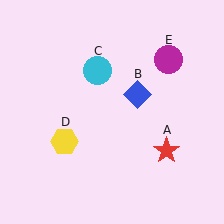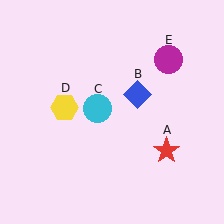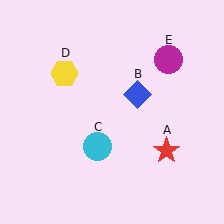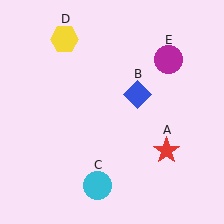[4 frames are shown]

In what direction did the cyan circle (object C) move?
The cyan circle (object C) moved down.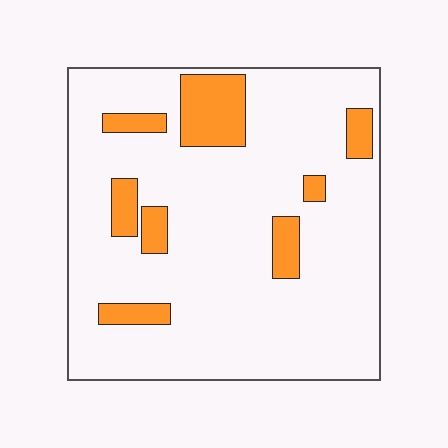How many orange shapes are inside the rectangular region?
8.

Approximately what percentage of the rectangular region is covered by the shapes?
Approximately 15%.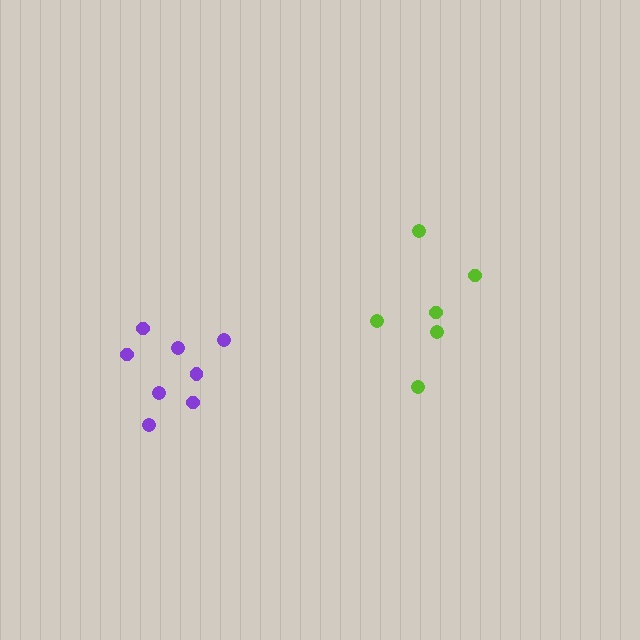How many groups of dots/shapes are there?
There are 2 groups.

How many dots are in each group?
Group 1: 6 dots, Group 2: 8 dots (14 total).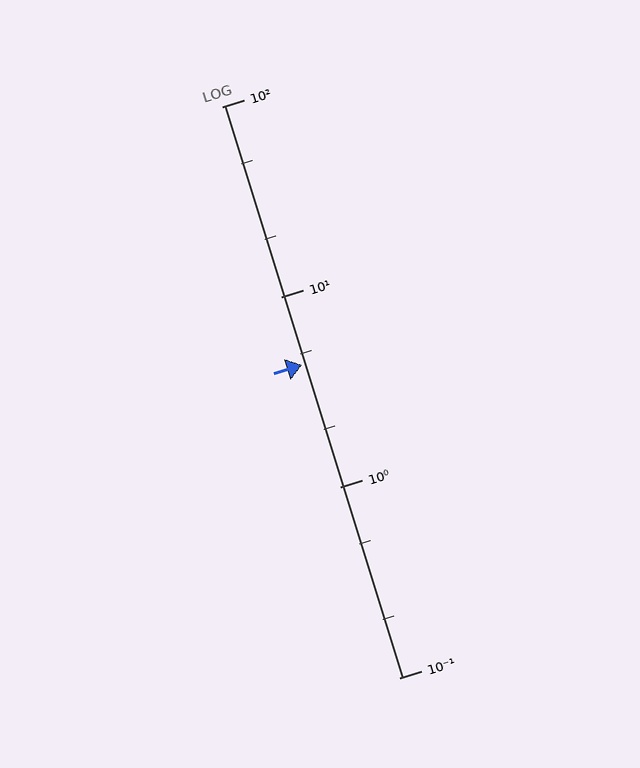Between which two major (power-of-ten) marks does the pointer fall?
The pointer is between 1 and 10.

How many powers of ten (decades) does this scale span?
The scale spans 3 decades, from 0.1 to 100.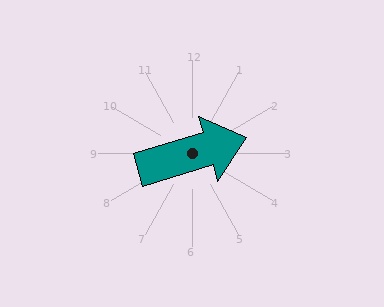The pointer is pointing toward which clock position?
Roughly 2 o'clock.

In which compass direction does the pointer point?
East.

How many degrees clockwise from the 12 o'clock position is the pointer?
Approximately 73 degrees.